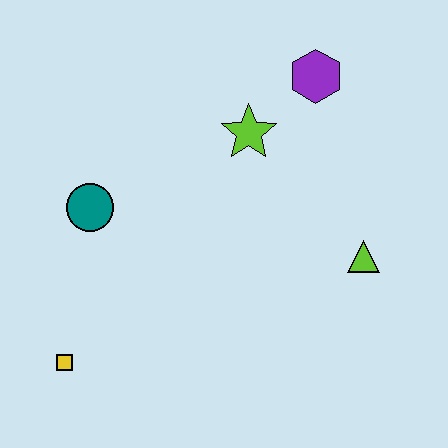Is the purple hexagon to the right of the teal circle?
Yes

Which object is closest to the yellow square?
The teal circle is closest to the yellow square.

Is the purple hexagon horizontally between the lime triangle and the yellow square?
Yes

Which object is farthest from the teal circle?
The lime triangle is farthest from the teal circle.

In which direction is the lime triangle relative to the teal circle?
The lime triangle is to the right of the teal circle.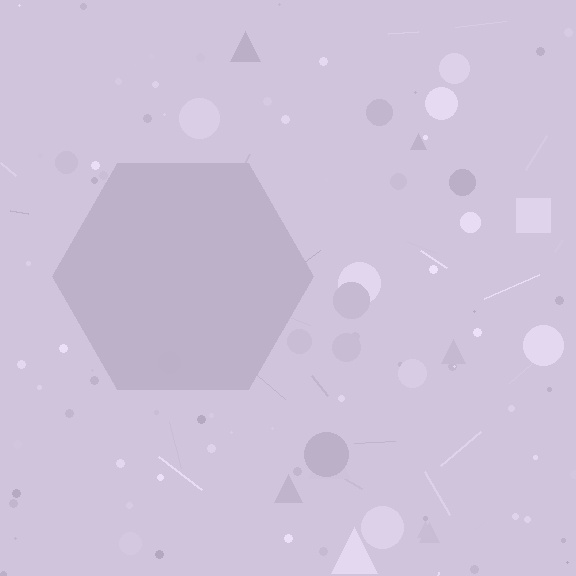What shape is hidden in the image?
A hexagon is hidden in the image.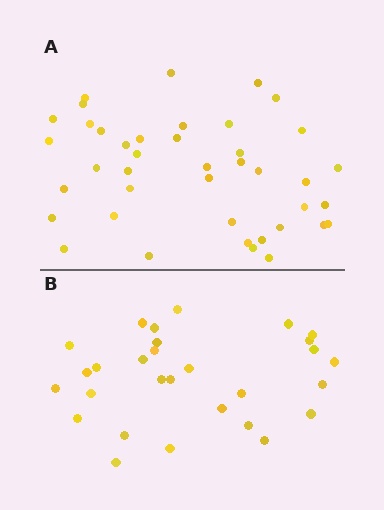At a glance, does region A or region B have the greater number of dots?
Region A (the top region) has more dots.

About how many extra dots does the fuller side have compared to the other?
Region A has roughly 12 or so more dots than region B.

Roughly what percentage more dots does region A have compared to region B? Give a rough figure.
About 40% more.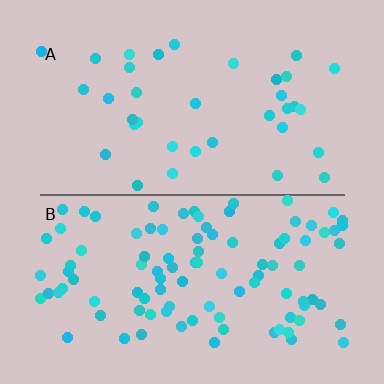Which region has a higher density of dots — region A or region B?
B (the bottom).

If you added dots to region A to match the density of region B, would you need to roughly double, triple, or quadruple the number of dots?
Approximately triple.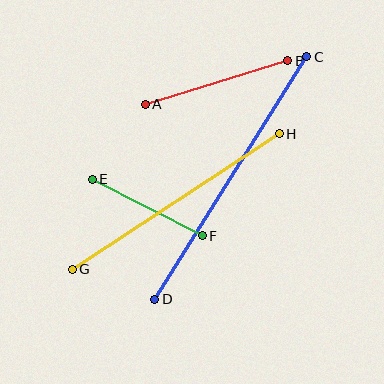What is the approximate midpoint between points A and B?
The midpoint is at approximately (216, 83) pixels.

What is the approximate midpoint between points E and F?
The midpoint is at approximately (147, 208) pixels.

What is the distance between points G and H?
The distance is approximately 248 pixels.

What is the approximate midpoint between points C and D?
The midpoint is at approximately (231, 178) pixels.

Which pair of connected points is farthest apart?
Points C and D are farthest apart.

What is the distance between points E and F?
The distance is approximately 124 pixels.